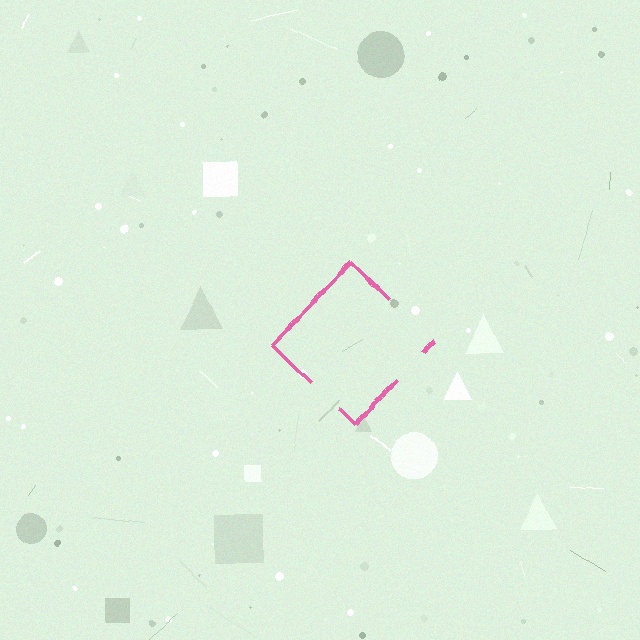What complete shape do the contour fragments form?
The contour fragments form a diamond.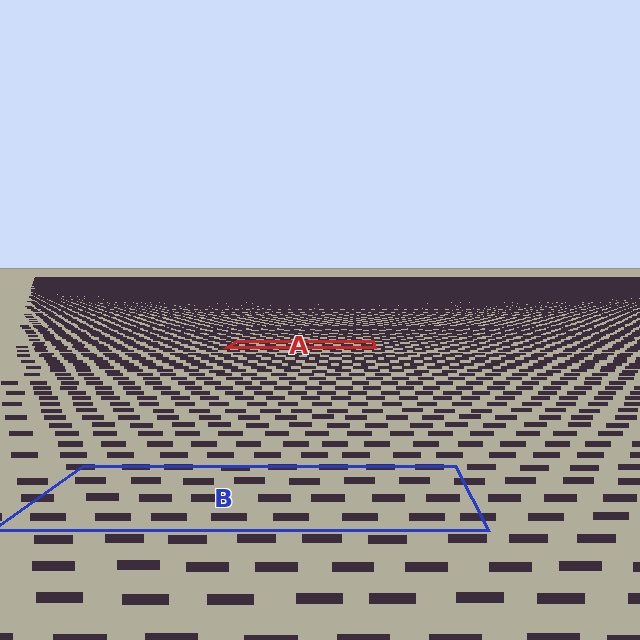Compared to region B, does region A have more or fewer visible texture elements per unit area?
Region A has more texture elements per unit area — they are packed more densely because it is farther away.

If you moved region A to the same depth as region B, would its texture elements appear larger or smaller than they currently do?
They would appear larger. At a closer depth, the same texture elements are projected at a bigger on-screen size.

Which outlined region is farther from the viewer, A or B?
Region A is farther from the viewer — the texture elements inside it appear smaller and more densely packed.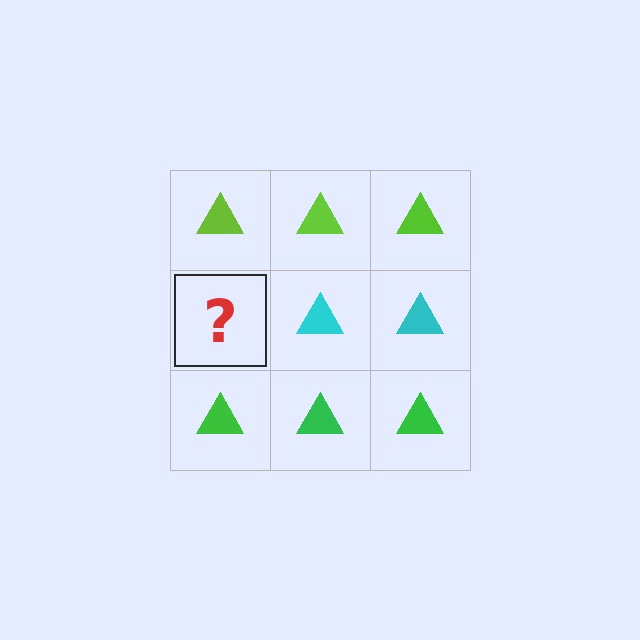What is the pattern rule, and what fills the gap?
The rule is that each row has a consistent color. The gap should be filled with a cyan triangle.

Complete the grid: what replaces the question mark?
The question mark should be replaced with a cyan triangle.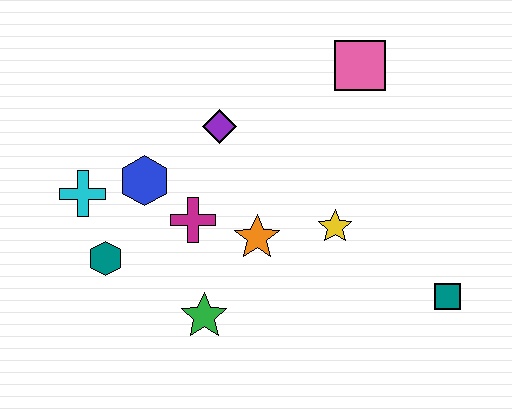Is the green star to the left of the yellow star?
Yes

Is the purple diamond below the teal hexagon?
No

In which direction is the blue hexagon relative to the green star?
The blue hexagon is above the green star.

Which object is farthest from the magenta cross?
The teal square is farthest from the magenta cross.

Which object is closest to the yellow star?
The orange star is closest to the yellow star.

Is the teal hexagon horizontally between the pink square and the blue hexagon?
No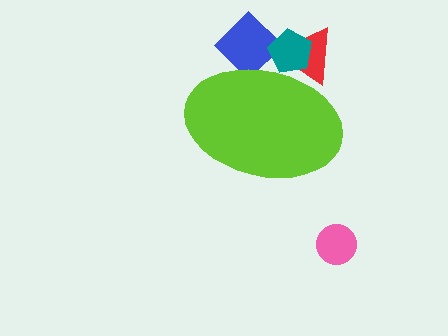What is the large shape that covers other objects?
A lime ellipse.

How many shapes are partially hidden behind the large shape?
3 shapes are partially hidden.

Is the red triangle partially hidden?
Yes, the red triangle is partially hidden behind the lime ellipse.